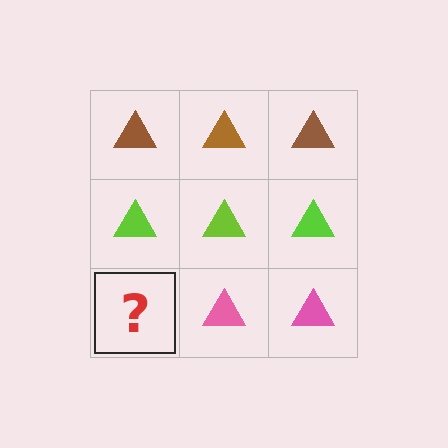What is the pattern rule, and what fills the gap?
The rule is that each row has a consistent color. The gap should be filled with a pink triangle.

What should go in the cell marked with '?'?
The missing cell should contain a pink triangle.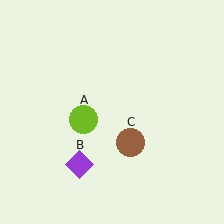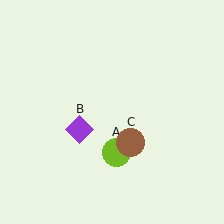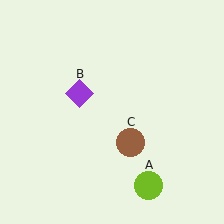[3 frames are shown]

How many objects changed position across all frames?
2 objects changed position: lime circle (object A), purple diamond (object B).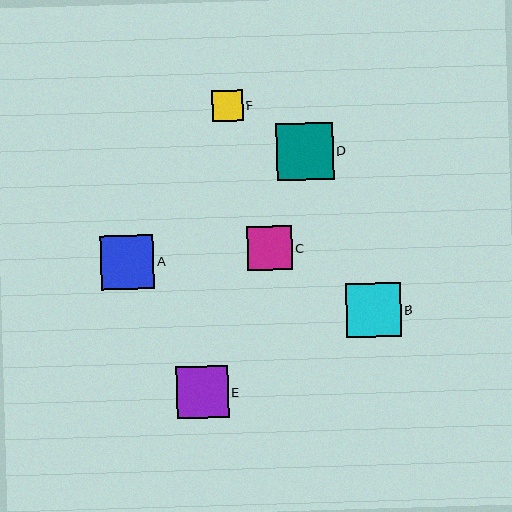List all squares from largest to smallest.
From largest to smallest: D, B, A, E, C, F.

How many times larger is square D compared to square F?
Square D is approximately 1.9 times the size of square F.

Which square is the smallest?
Square F is the smallest with a size of approximately 31 pixels.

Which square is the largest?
Square D is the largest with a size of approximately 57 pixels.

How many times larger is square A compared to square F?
Square A is approximately 1.8 times the size of square F.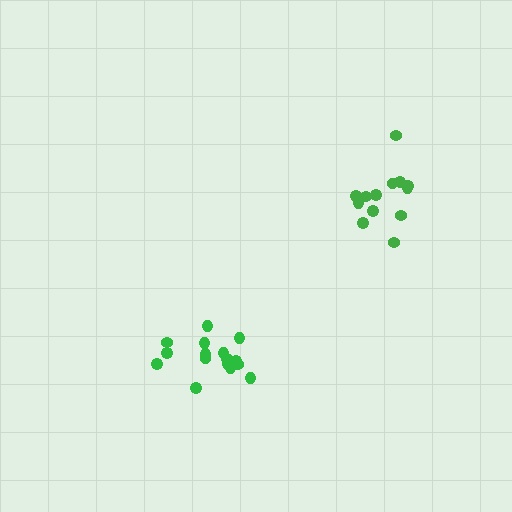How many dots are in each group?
Group 1: 16 dots, Group 2: 13 dots (29 total).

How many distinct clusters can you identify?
There are 2 distinct clusters.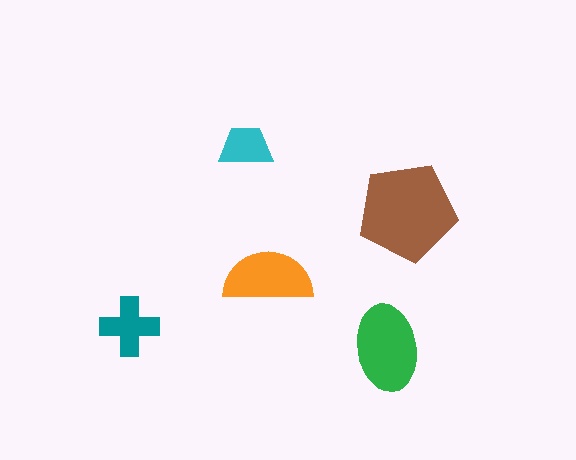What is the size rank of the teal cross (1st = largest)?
4th.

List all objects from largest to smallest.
The brown pentagon, the green ellipse, the orange semicircle, the teal cross, the cyan trapezoid.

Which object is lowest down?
The green ellipse is bottommost.